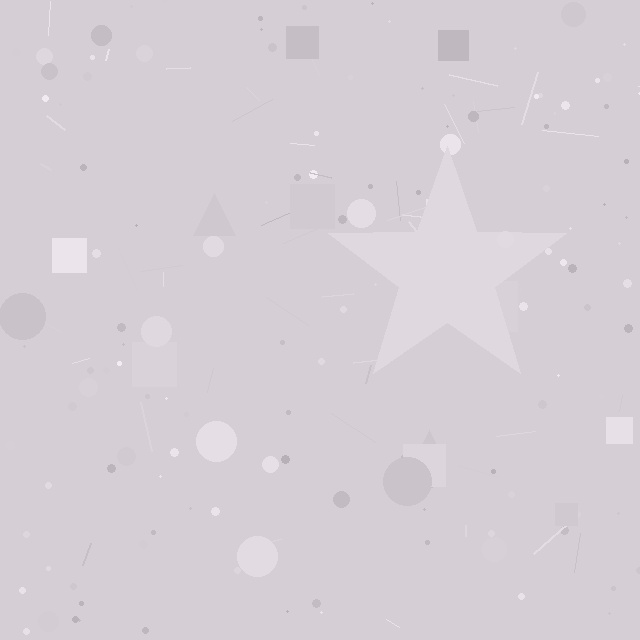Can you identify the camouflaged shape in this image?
The camouflaged shape is a star.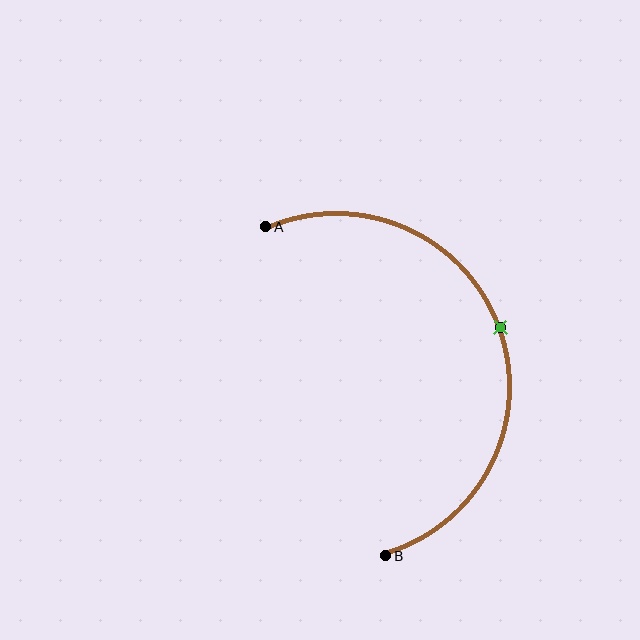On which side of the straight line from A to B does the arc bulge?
The arc bulges to the right of the straight line connecting A and B.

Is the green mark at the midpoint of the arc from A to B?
Yes. The green mark lies on the arc at equal arc-length from both A and B — it is the arc midpoint.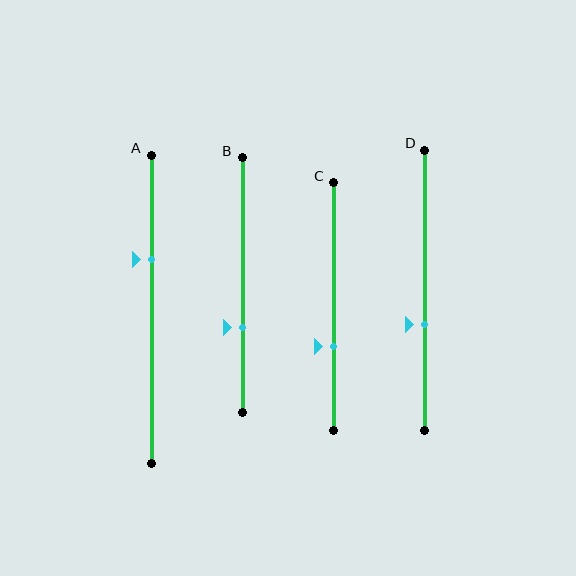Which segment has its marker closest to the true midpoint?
Segment D has its marker closest to the true midpoint.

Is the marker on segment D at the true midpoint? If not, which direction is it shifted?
No, the marker on segment D is shifted downward by about 12% of the segment length.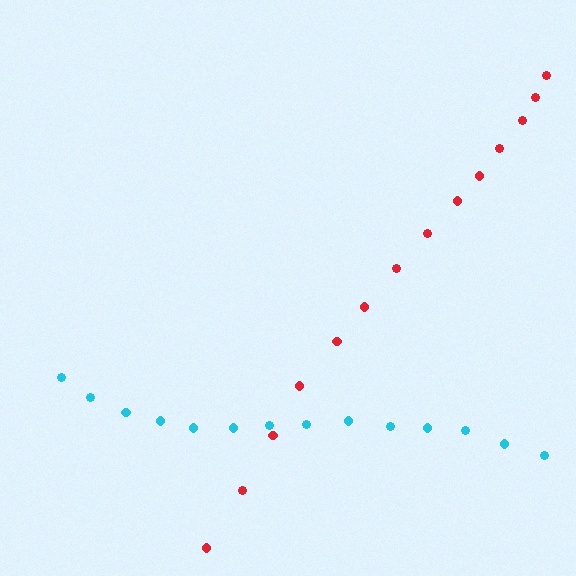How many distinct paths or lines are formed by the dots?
There are 2 distinct paths.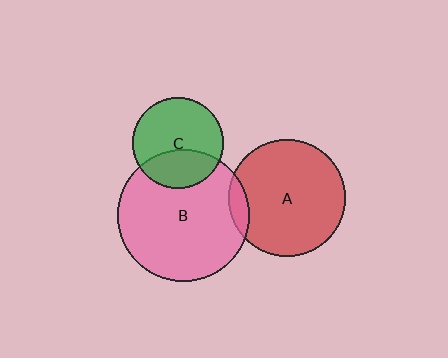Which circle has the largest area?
Circle B (pink).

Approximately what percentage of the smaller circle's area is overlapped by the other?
Approximately 35%.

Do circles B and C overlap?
Yes.